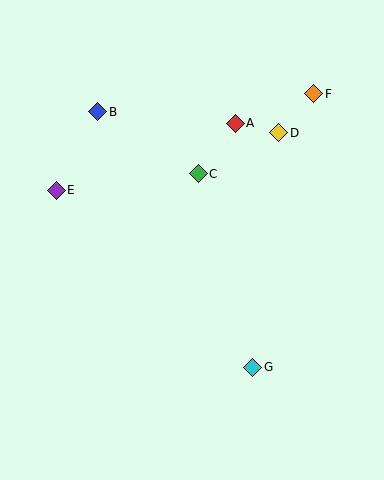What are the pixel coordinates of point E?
Point E is at (56, 190).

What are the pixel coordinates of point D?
Point D is at (279, 133).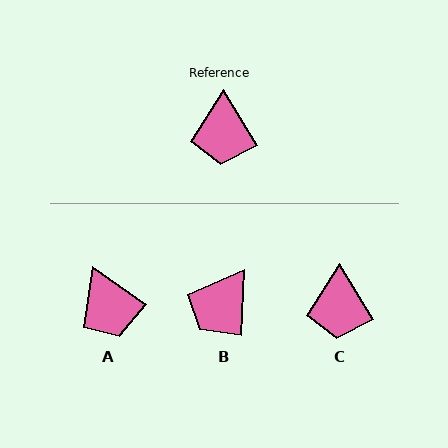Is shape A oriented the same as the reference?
No, it is off by about 24 degrees.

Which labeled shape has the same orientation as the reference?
C.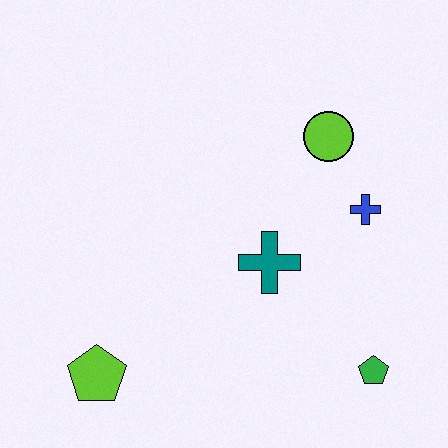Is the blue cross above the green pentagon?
Yes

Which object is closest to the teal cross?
The blue cross is closest to the teal cross.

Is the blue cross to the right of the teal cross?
Yes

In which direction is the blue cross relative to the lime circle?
The blue cross is below the lime circle.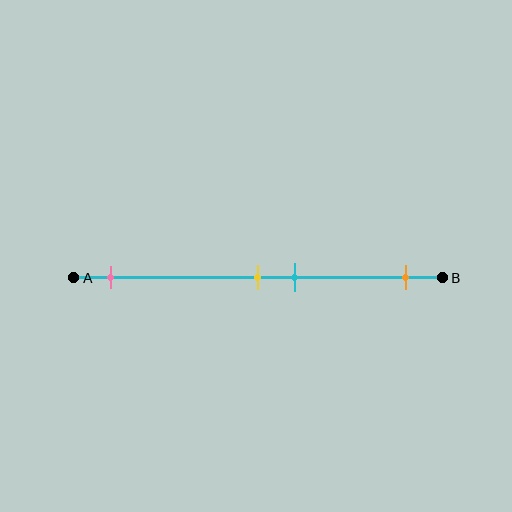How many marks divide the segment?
There are 4 marks dividing the segment.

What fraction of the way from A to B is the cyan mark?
The cyan mark is approximately 60% (0.6) of the way from A to B.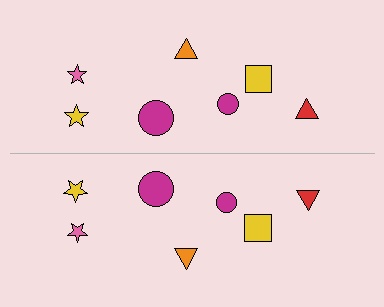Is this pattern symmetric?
Yes, this pattern has bilateral (reflection) symmetry.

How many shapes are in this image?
There are 14 shapes in this image.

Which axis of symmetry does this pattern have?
The pattern has a horizontal axis of symmetry running through the center of the image.